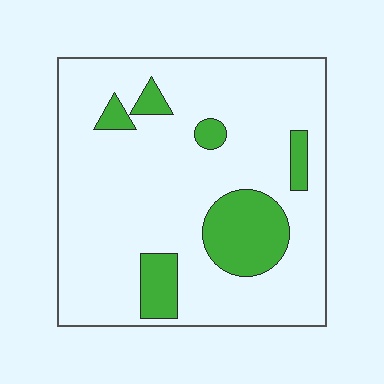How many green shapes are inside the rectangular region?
6.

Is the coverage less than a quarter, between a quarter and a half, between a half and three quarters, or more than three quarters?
Less than a quarter.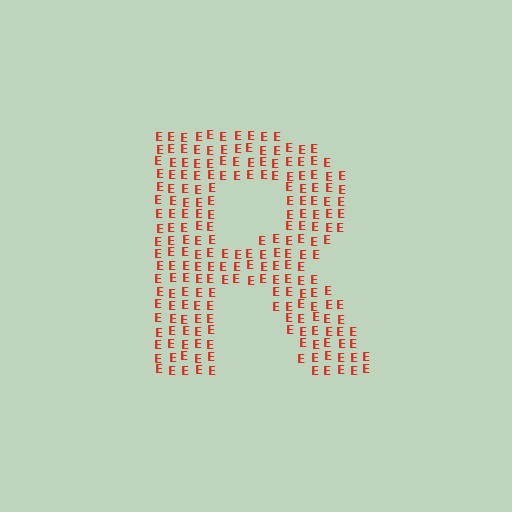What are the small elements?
The small elements are letter E's.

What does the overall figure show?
The overall figure shows the letter R.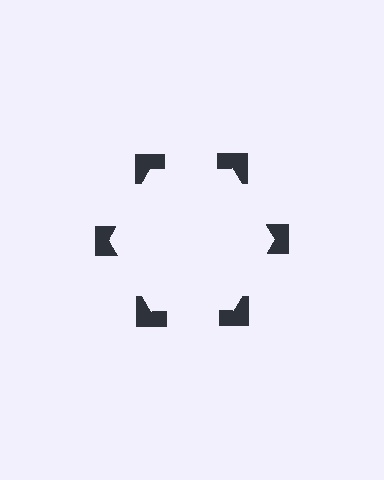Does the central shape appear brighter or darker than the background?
It typically appears slightly brighter than the background, even though no actual brightness change is drawn.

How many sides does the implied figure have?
6 sides.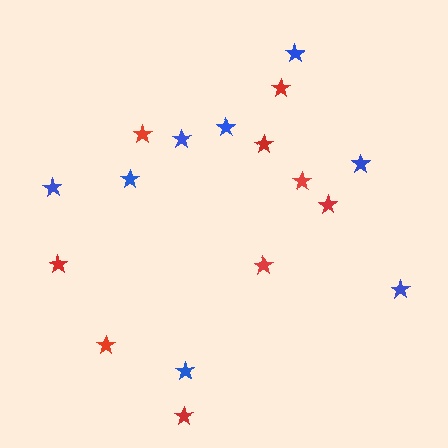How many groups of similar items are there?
There are 2 groups: one group of red stars (9) and one group of blue stars (8).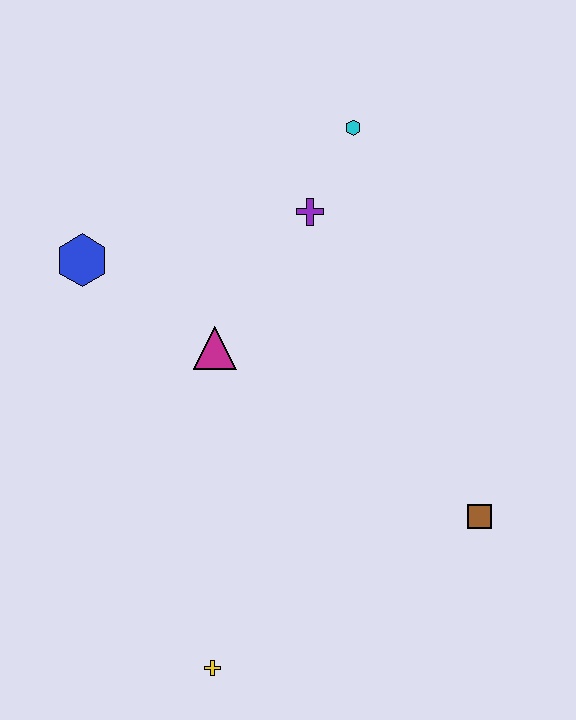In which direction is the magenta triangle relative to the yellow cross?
The magenta triangle is above the yellow cross.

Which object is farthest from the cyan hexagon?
The yellow cross is farthest from the cyan hexagon.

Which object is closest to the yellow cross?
The brown square is closest to the yellow cross.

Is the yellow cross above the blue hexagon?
No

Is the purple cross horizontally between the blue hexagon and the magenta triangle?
No